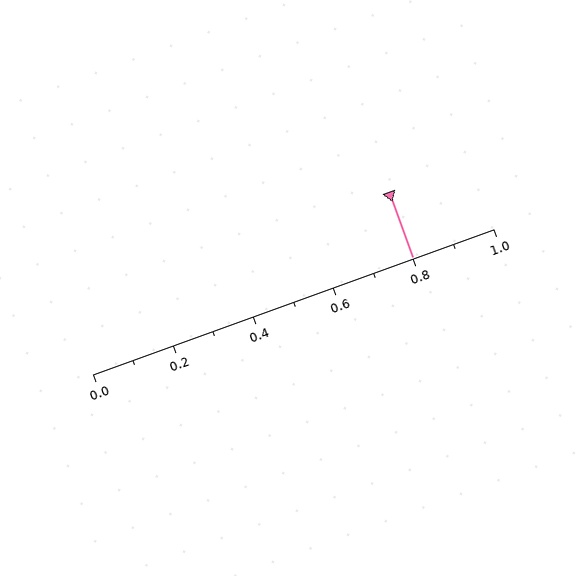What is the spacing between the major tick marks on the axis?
The major ticks are spaced 0.2 apart.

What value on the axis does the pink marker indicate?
The marker indicates approximately 0.8.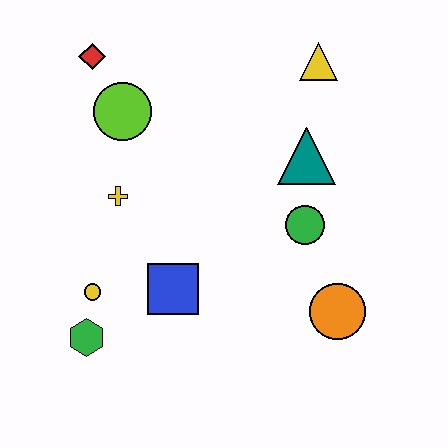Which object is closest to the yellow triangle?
The teal triangle is closest to the yellow triangle.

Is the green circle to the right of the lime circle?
Yes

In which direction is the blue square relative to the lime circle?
The blue square is below the lime circle.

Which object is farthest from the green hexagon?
The yellow triangle is farthest from the green hexagon.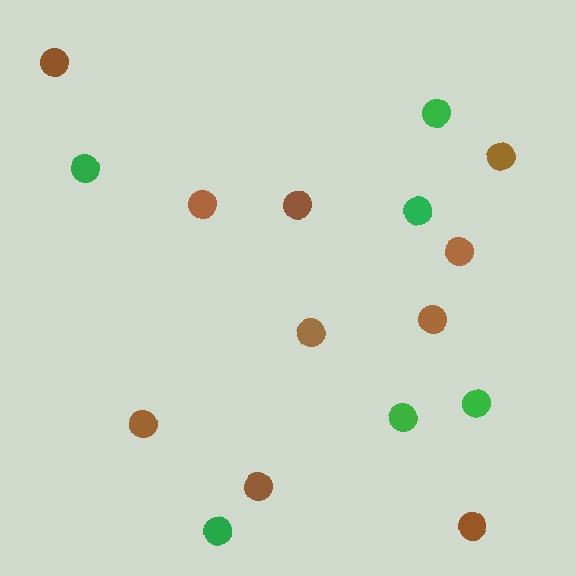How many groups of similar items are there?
There are 2 groups: one group of brown circles (10) and one group of green circles (6).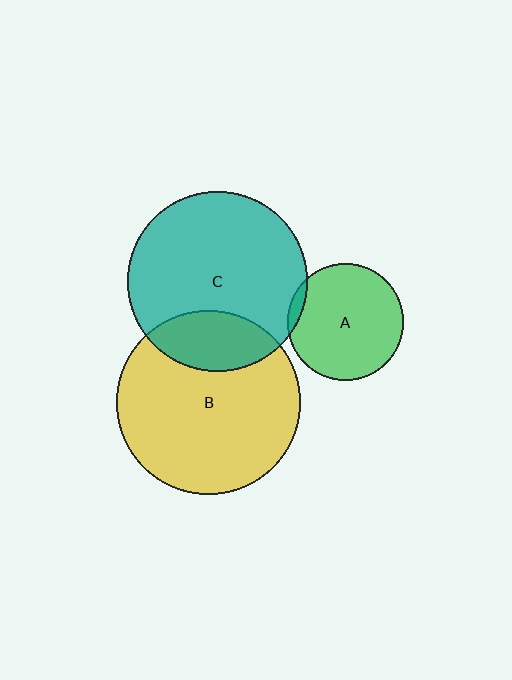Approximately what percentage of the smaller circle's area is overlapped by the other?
Approximately 20%.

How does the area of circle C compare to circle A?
Approximately 2.4 times.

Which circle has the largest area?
Circle B (yellow).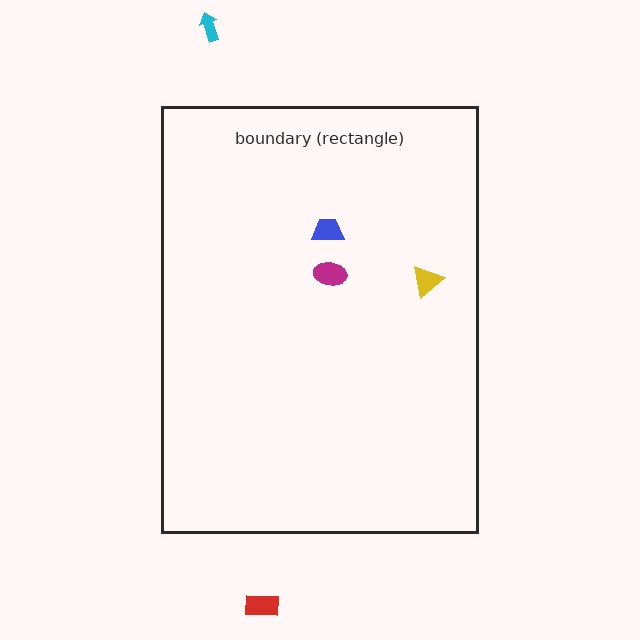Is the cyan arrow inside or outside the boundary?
Outside.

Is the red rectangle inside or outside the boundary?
Outside.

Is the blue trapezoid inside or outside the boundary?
Inside.